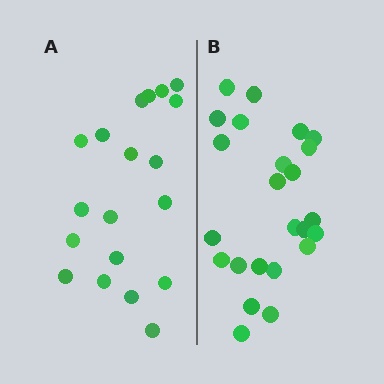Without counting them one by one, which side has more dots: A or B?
Region B (the right region) has more dots.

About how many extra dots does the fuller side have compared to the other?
Region B has about 5 more dots than region A.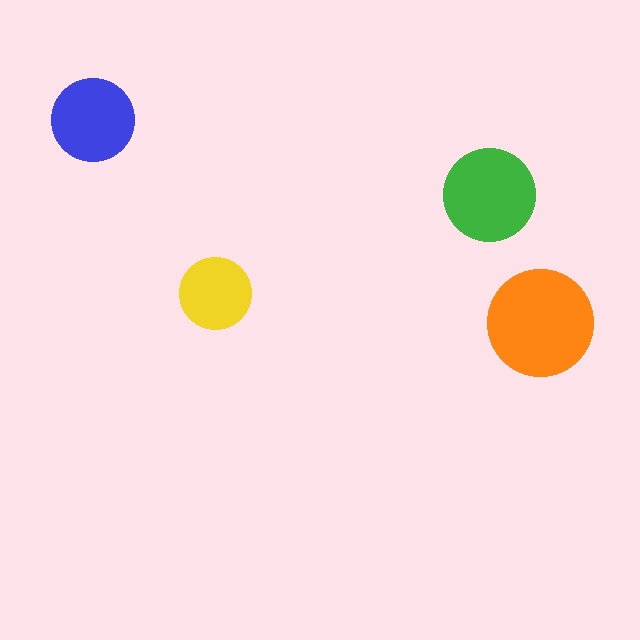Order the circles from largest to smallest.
the orange one, the green one, the blue one, the yellow one.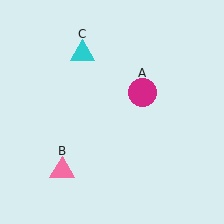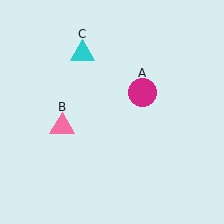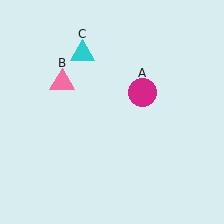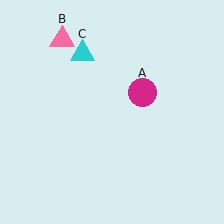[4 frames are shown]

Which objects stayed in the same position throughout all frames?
Magenta circle (object A) and cyan triangle (object C) remained stationary.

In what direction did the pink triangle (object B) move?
The pink triangle (object B) moved up.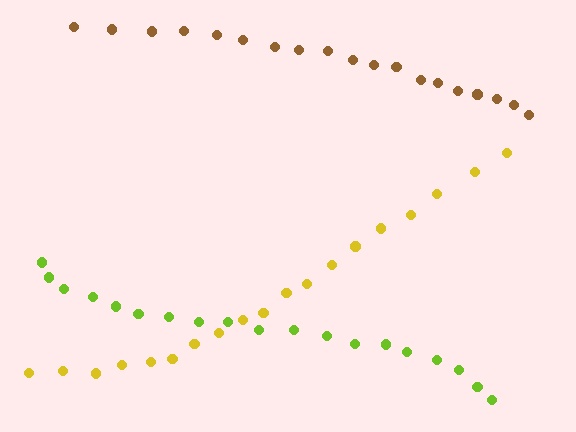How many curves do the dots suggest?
There are 3 distinct paths.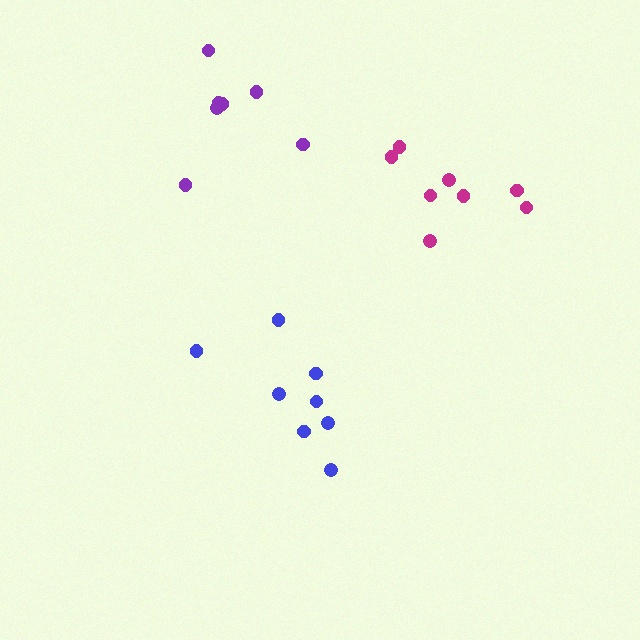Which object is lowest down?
The blue cluster is bottommost.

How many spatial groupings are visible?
There are 3 spatial groupings.